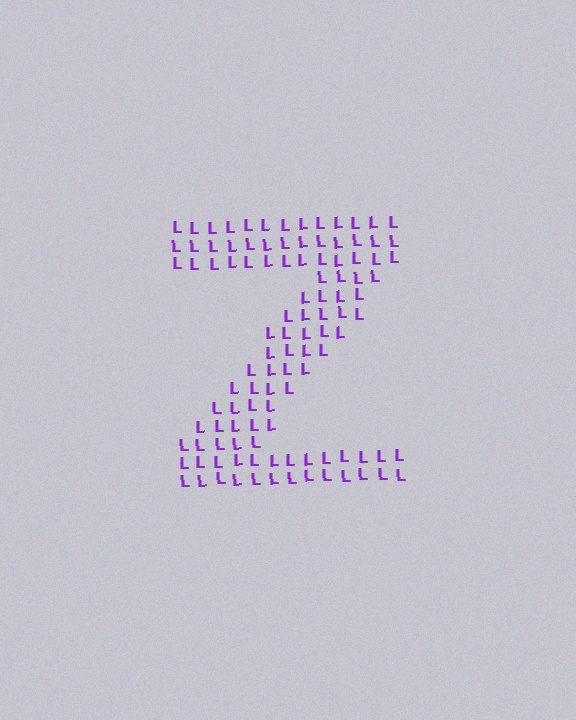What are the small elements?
The small elements are letter L's.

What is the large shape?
The large shape is the letter Z.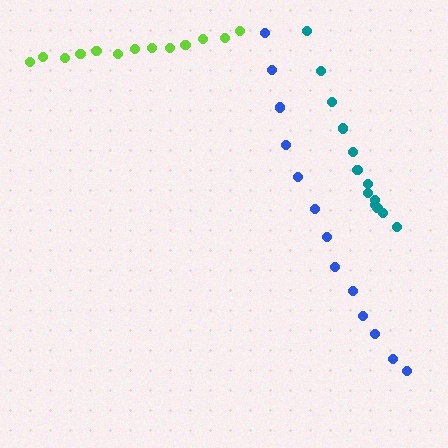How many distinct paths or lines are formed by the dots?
There are 3 distinct paths.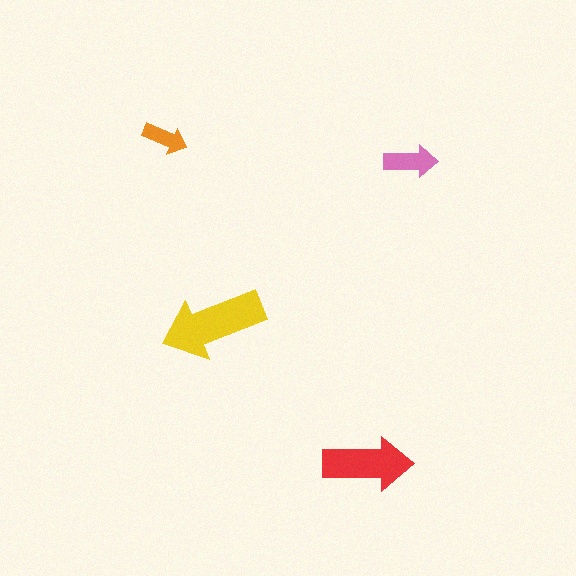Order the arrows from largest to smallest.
the yellow one, the red one, the pink one, the orange one.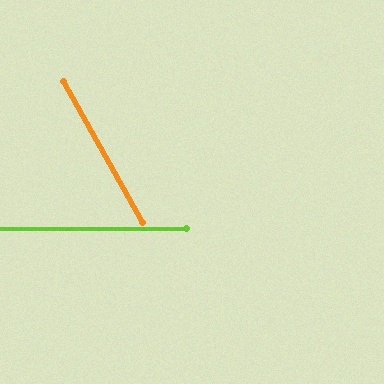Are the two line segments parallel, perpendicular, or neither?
Neither parallel nor perpendicular — they differ by about 61°.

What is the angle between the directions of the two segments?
Approximately 61 degrees.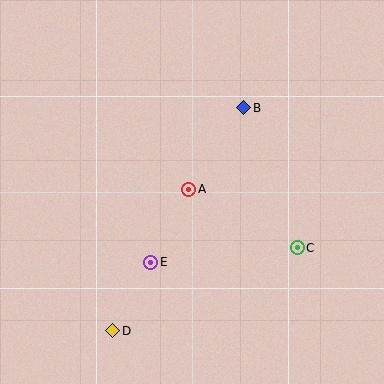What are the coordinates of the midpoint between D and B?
The midpoint between D and B is at (178, 219).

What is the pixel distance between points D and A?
The distance between D and A is 161 pixels.